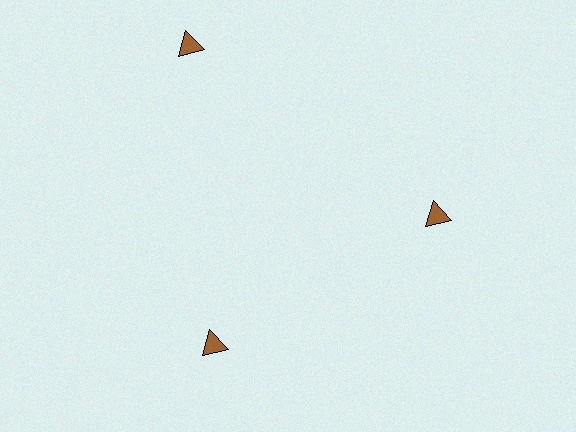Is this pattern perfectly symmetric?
No. The 3 brown triangles are arranged in a ring, but one element near the 11 o'clock position is pushed outward from the center, breaking the 3-fold rotational symmetry.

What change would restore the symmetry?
The symmetry would be restored by moving it inward, back onto the ring so that all 3 triangles sit at equal angles and equal distance from the center.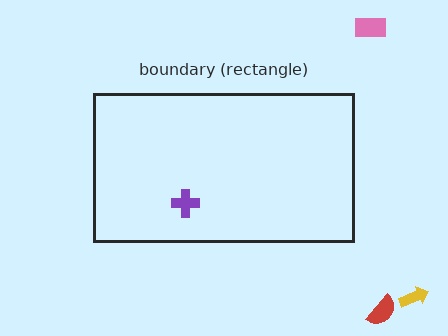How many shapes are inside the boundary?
1 inside, 3 outside.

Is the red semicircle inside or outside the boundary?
Outside.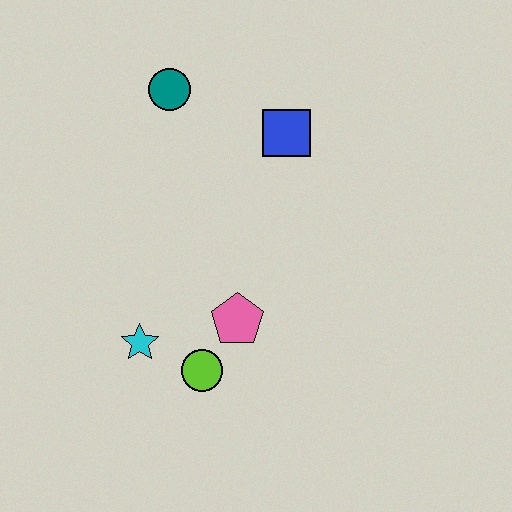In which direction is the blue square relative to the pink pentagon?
The blue square is above the pink pentagon.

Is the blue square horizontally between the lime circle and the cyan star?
No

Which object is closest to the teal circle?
The blue square is closest to the teal circle.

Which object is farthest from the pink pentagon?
The teal circle is farthest from the pink pentagon.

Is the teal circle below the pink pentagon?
No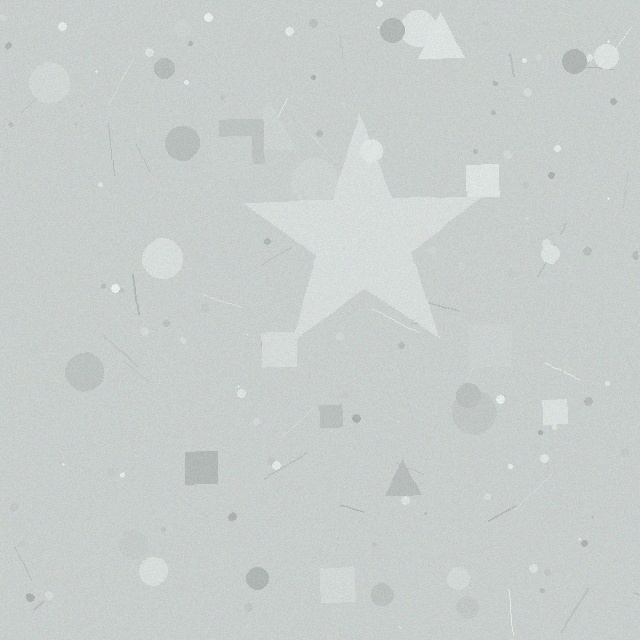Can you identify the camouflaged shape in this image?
The camouflaged shape is a star.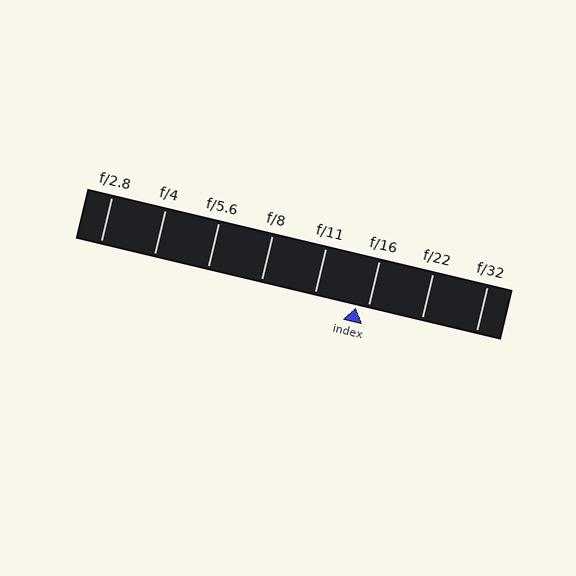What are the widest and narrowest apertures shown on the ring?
The widest aperture shown is f/2.8 and the narrowest is f/32.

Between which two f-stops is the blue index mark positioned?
The index mark is between f/11 and f/16.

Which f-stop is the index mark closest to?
The index mark is closest to f/16.